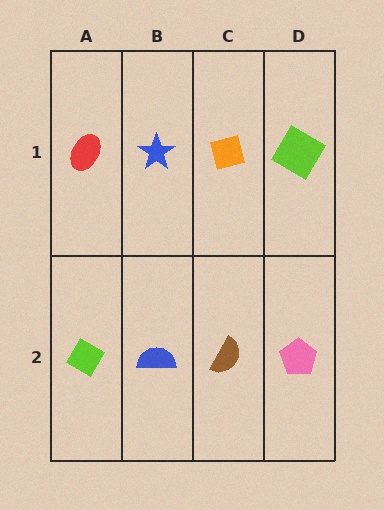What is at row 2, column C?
A brown semicircle.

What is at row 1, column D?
A lime diamond.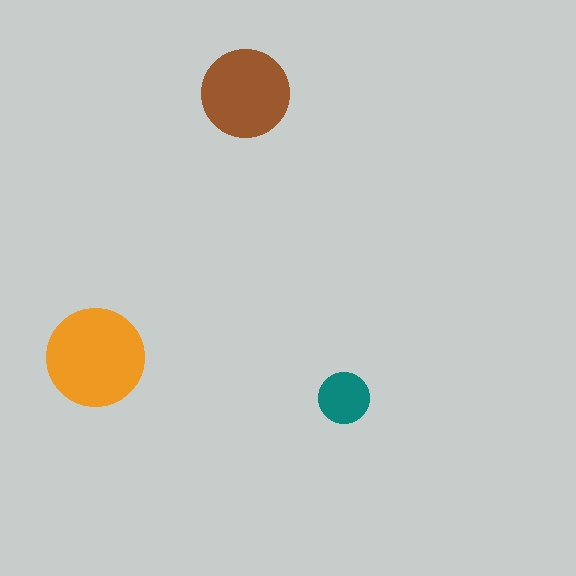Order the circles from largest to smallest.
the orange one, the brown one, the teal one.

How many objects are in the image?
There are 3 objects in the image.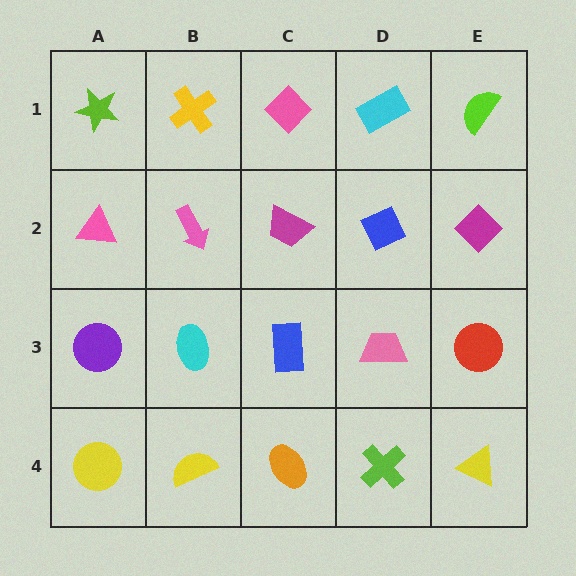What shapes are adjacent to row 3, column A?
A pink triangle (row 2, column A), a yellow circle (row 4, column A), a cyan ellipse (row 3, column B).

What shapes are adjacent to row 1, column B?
A pink arrow (row 2, column B), a lime star (row 1, column A), a pink diamond (row 1, column C).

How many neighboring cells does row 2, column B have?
4.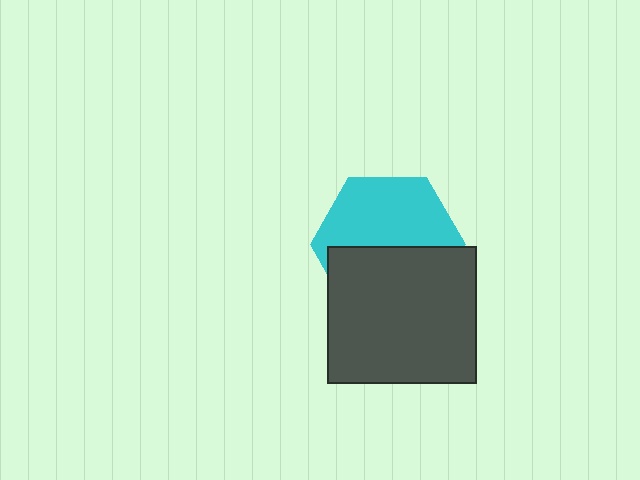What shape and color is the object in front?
The object in front is a dark gray rectangle.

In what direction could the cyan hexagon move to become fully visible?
The cyan hexagon could move up. That would shift it out from behind the dark gray rectangle entirely.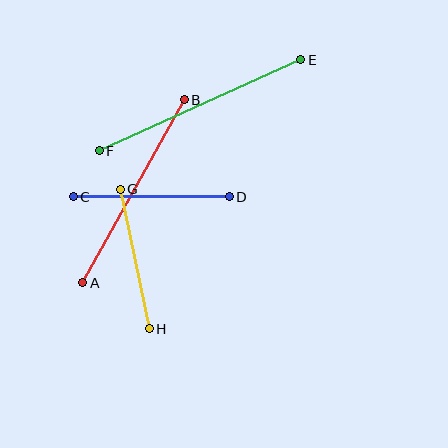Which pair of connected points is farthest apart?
Points E and F are farthest apart.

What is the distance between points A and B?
The distance is approximately 209 pixels.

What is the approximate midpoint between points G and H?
The midpoint is at approximately (135, 259) pixels.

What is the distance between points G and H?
The distance is approximately 142 pixels.